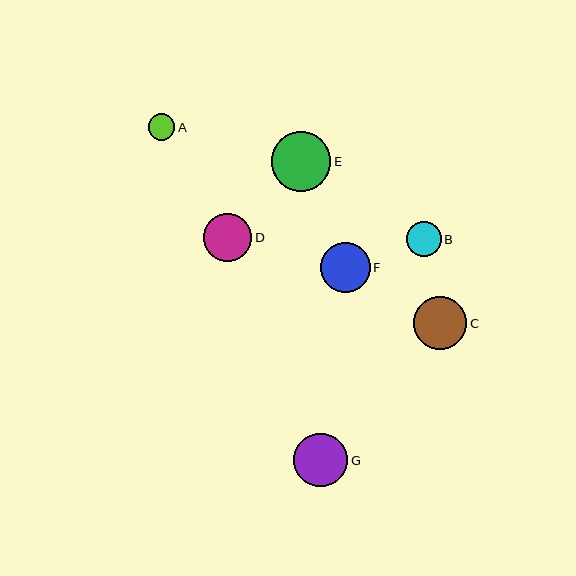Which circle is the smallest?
Circle A is the smallest with a size of approximately 27 pixels.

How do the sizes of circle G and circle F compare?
Circle G and circle F are approximately the same size.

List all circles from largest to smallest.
From largest to smallest: E, G, C, F, D, B, A.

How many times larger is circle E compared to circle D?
Circle E is approximately 1.2 times the size of circle D.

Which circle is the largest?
Circle E is the largest with a size of approximately 59 pixels.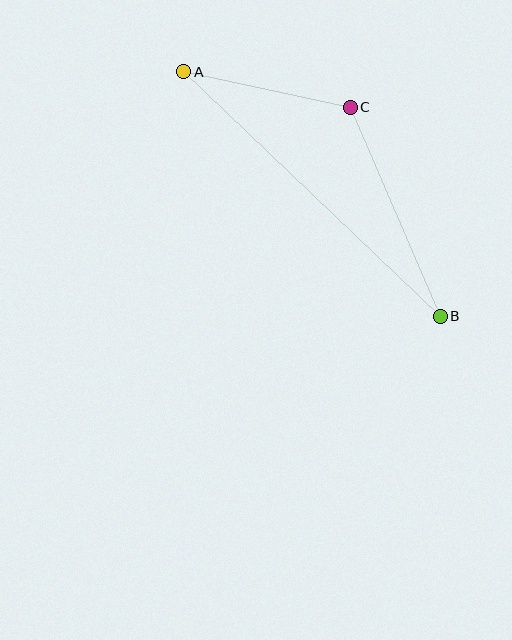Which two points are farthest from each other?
Points A and B are farthest from each other.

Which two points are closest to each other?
Points A and C are closest to each other.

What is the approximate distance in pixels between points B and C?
The distance between B and C is approximately 227 pixels.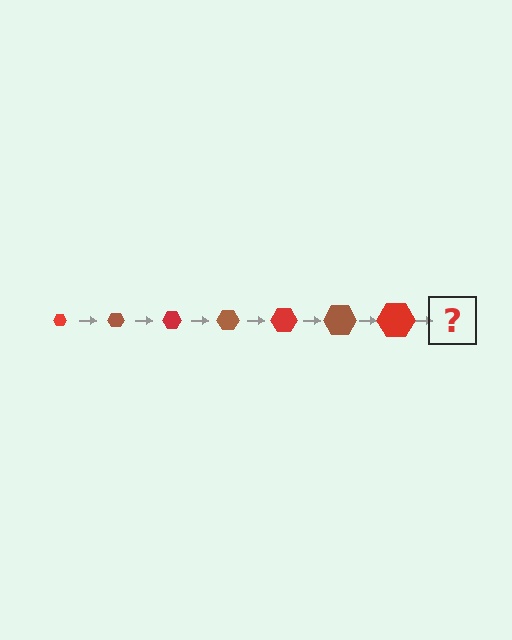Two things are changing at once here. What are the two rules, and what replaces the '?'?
The two rules are that the hexagon grows larger each step and the color cycles through red and brown. The '?' should be a brown hexagon, larger than the previous one.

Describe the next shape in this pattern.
It should be a brown hexagon, larger than the previous one.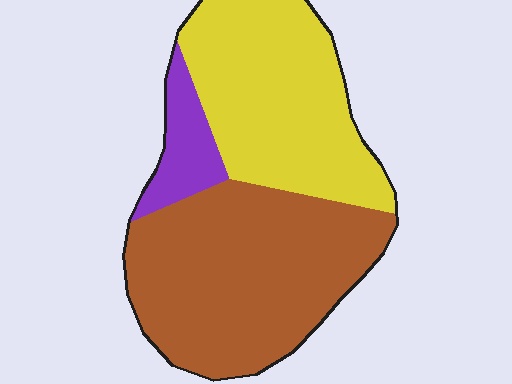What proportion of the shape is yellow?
Yellow covers about 40% of the shape.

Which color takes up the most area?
Brown, at roughly 50%.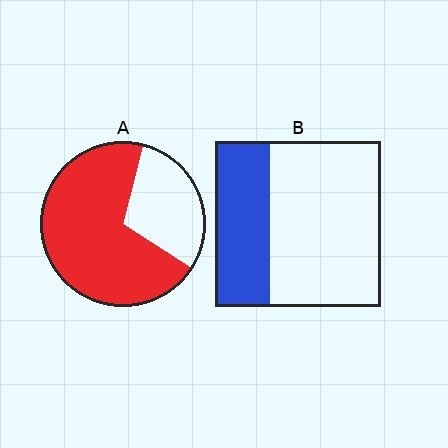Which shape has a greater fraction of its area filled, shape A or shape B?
Shape A.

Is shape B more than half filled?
No.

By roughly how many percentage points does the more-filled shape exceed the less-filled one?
By roughly 35 percentage points (A over B).